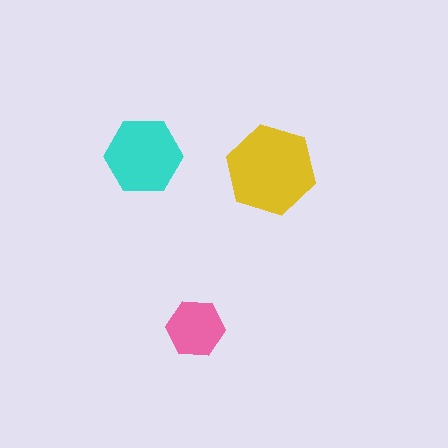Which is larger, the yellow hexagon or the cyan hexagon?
The yellow one.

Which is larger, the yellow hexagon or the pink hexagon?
The yellow one.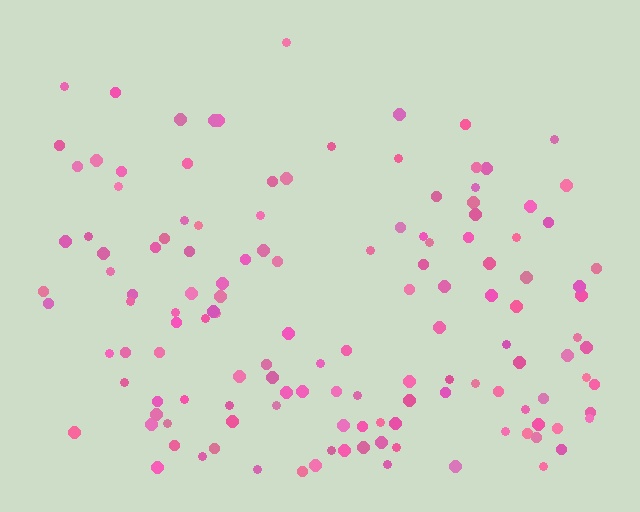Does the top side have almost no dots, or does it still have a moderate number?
Still a moderate number, just noticeably fewer than the bottom.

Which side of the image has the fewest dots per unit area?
The top.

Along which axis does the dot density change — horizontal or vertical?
Vertical.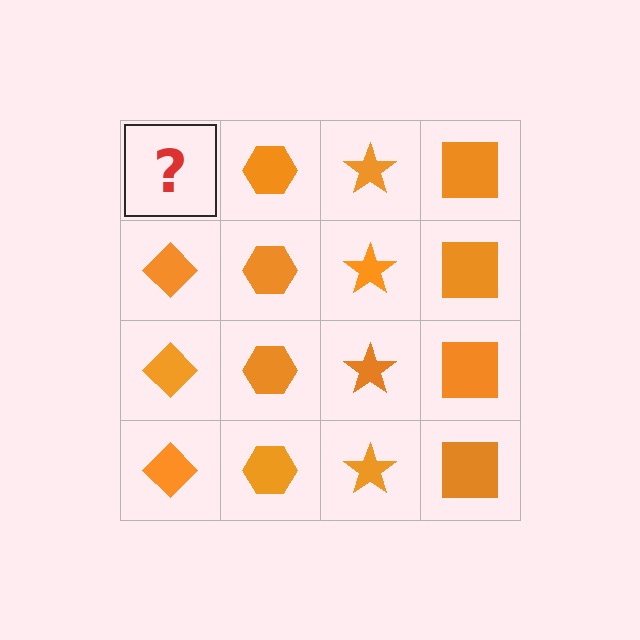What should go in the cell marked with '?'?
The missing cell should contain an orange diamond.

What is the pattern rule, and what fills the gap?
The rule is that each column has a consistent shape. The gap should be filled with an orange diamond.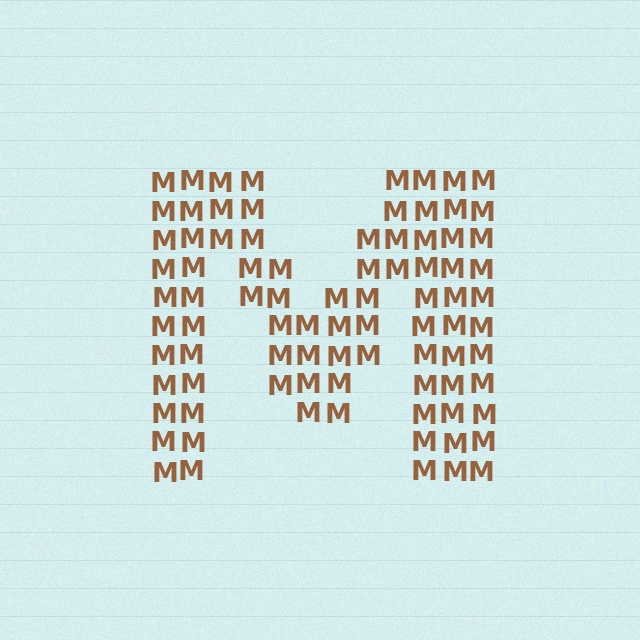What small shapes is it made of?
It is made of small letter M's.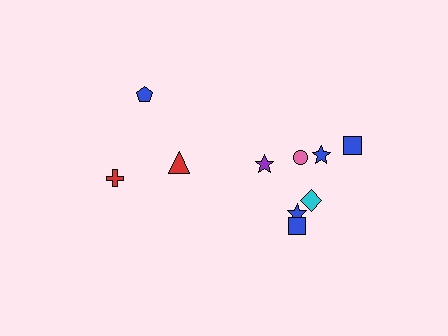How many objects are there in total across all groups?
There are 10 objects.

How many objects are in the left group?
There are 3 objects.